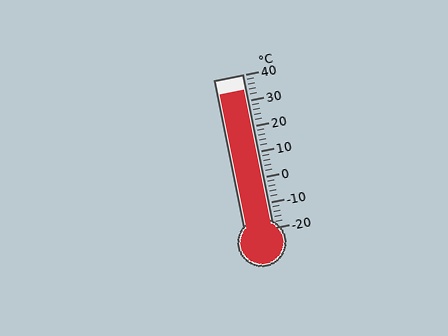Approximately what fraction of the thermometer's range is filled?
The thermometer is filled to approximately 90% of its range.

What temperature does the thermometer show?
The thermometer shows approximately 34°C.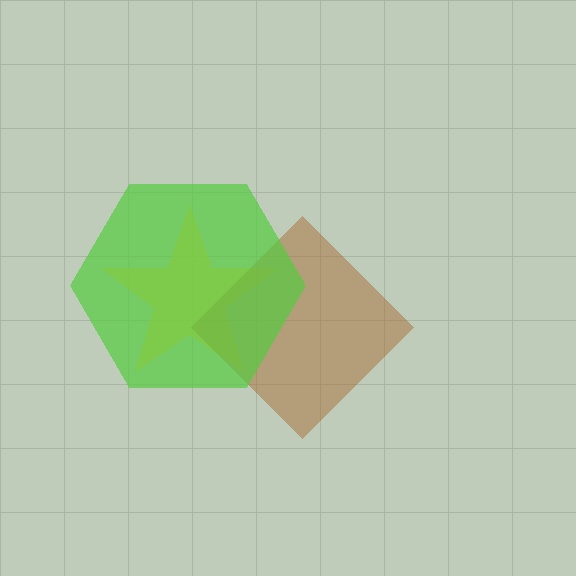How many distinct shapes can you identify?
There are 3 distinct shapes: a yellow star, a brown diamond, a lime hexagon.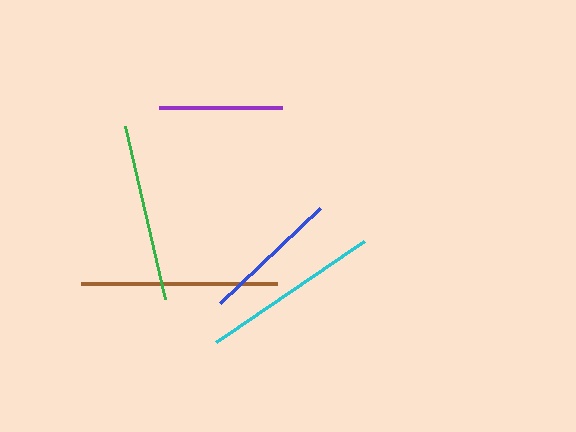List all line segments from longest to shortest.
From longest to shortest: brown, cyan, green, blue, purple.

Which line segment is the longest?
The brown line is the longest at approximately 196 pixels.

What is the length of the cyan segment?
The cyan segment is approximately 179 pixels long.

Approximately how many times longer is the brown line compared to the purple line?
The brown line is approximately 1.6 times the length of the purple line.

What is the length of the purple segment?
The purple segment is approximately 123 pixels long.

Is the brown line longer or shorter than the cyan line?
The brown line is longer than the cyan line.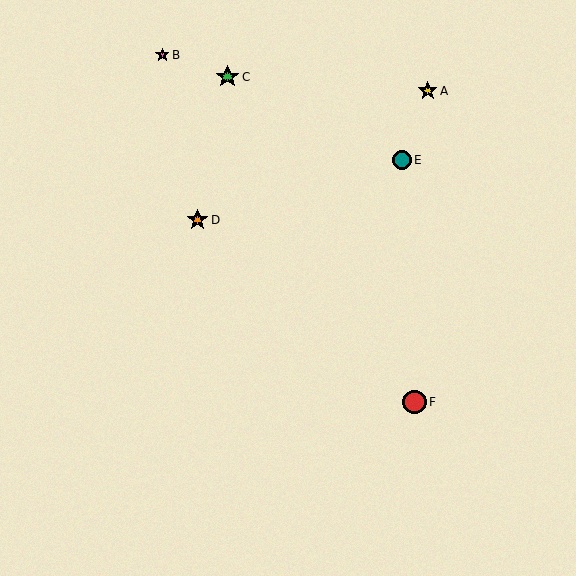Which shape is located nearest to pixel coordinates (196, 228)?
The orange star (labeled D) at (197, 220) is nearest to that location.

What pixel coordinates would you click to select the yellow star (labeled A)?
Click at (428, 91) to select the yellow star A.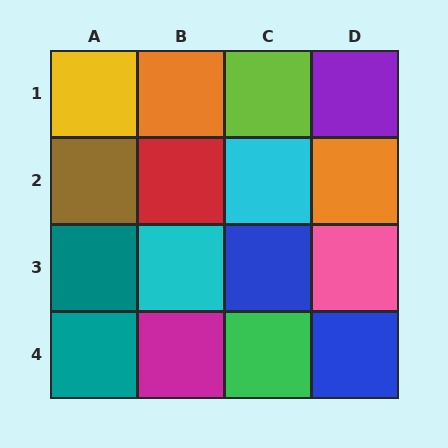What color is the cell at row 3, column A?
Teal.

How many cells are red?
1 cell is red.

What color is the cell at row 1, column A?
Yellow.